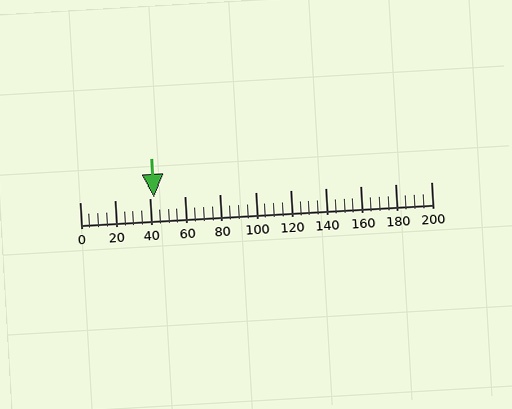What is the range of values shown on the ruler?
The ruler shows values from 0 to 200.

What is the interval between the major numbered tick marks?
The major tick marks are spaced 20 units apart.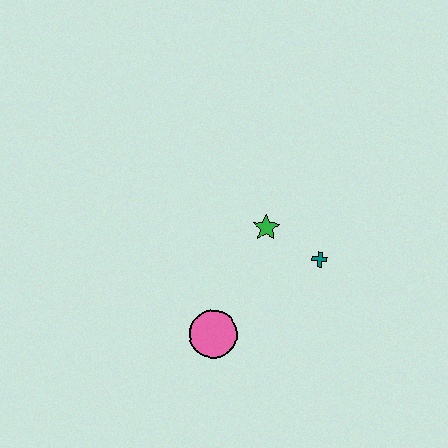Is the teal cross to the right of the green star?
Yes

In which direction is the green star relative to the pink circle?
The green star is above the pink circle.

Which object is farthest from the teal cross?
The pink circle is farthest from the teal cross.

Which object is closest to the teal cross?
The green star is closest to the teal cross.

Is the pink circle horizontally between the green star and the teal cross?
No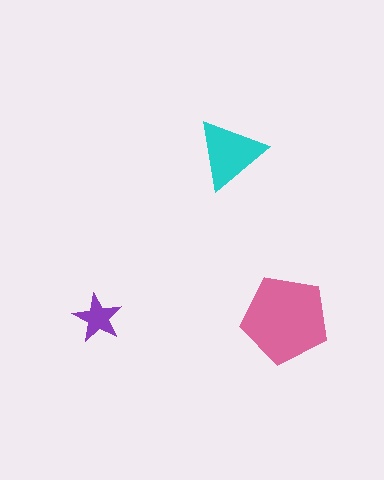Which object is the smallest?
The purple star.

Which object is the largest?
The pink pentagon.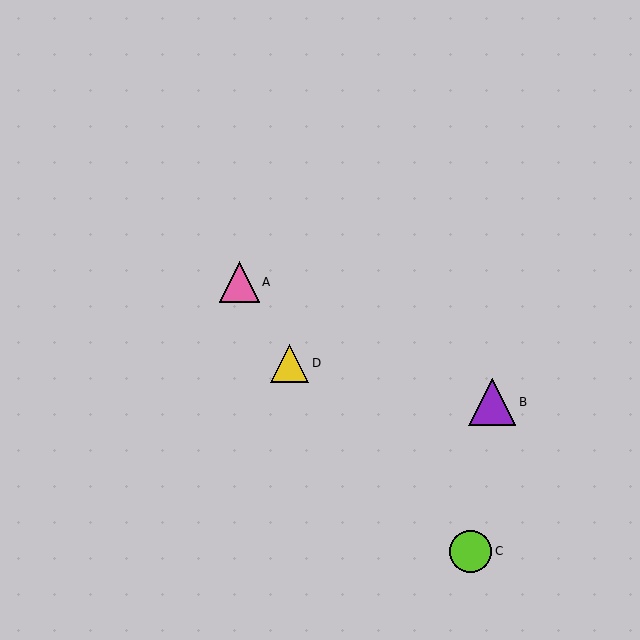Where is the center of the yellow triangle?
The center of the yellow triangle is at (290, 364).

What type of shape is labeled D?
Shape D is a yellow triangle.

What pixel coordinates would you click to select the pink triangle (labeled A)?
Click at (239, 282) to select the pink triangle A.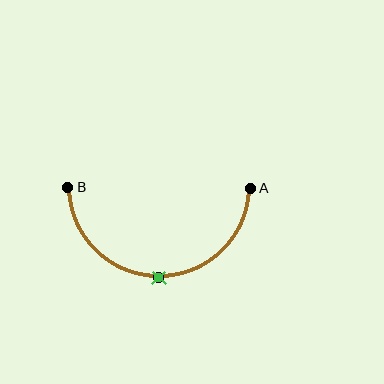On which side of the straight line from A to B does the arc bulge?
The arc bulges below the straight line connecting A and B.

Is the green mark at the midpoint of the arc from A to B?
Yes. The green mark lies on the arc at equal arc-length from both A and B — it is the arc midpoint.